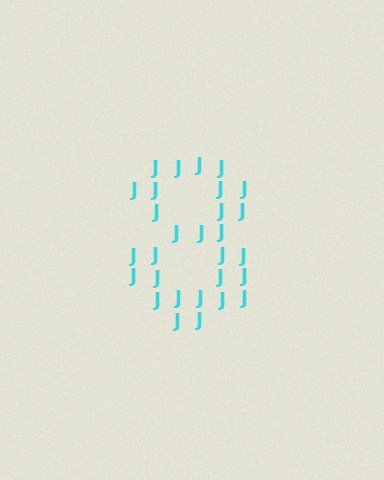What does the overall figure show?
The overall figure shows the digit 8.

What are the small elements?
The small elements are letter J's.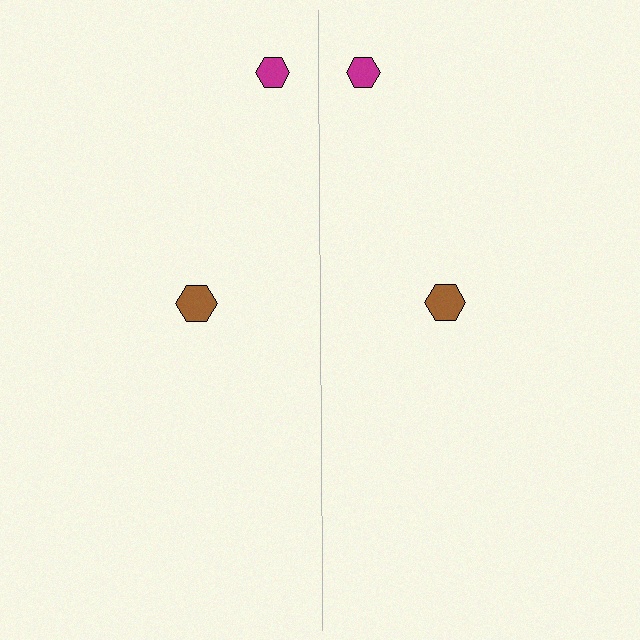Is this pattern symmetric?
Yes, this pattern has bilateral (reflection) symmetry.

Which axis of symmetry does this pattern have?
The pattern has a vertical axis of symmetry running through the center of the image.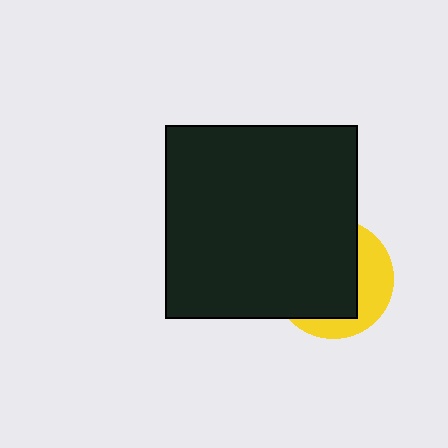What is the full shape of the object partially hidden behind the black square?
The partially hidden object is a yellow circle.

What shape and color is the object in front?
The object in front is a black square.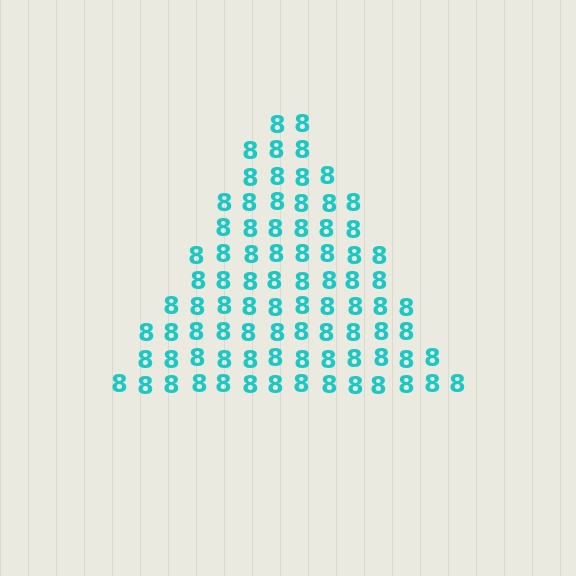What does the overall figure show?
The overall figure shows a triangle.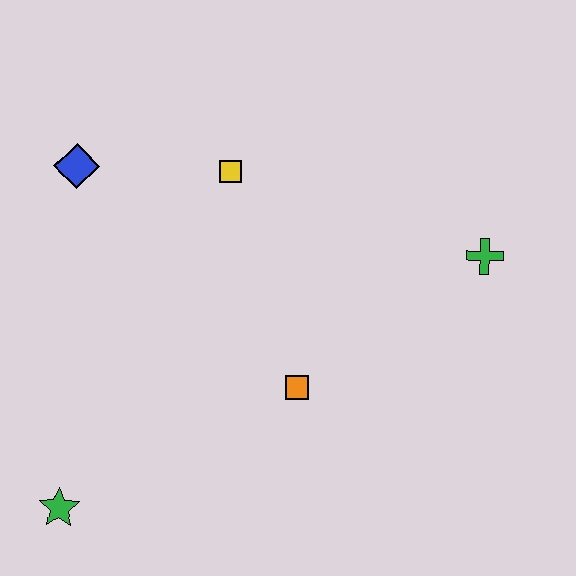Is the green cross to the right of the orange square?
Yes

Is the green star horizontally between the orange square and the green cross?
No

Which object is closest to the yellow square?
The blue diamond is closest to the yellow square.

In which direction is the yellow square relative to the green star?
The yellow square is above the green star.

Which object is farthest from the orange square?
The blue diamond is farthest from the orange square.